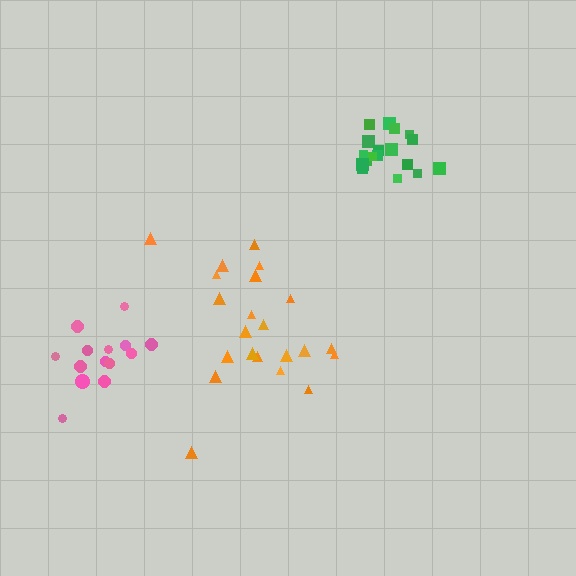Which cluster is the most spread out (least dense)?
Orange.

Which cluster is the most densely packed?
Green.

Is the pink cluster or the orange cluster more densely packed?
Pink.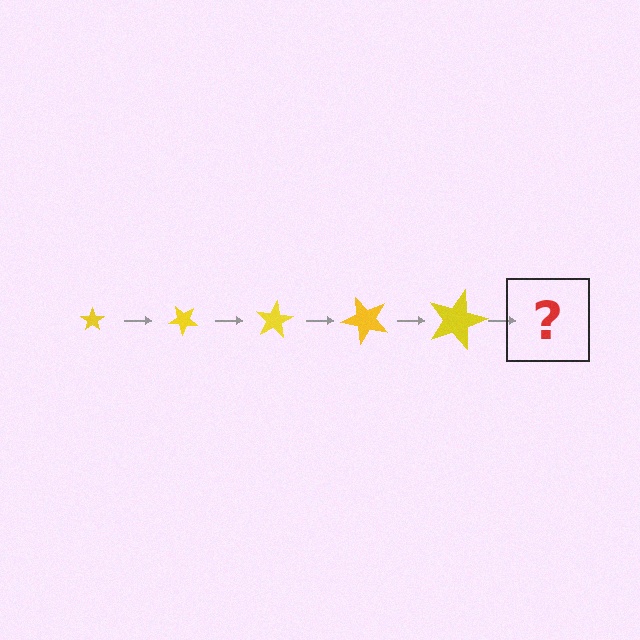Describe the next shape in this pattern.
It should be a star, larger than the previous one and rotated 200 degrees from the start.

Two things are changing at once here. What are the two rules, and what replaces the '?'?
The two rules are that the star grows larger each step and it rotates 40 degrees each step. The '?' should be a star, larger than the previous one and rotated 200 degrees from the start.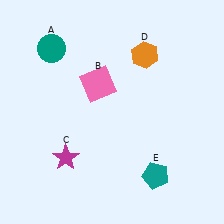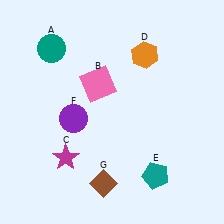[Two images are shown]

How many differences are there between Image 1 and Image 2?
There are 2 differences between the two images.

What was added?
A purple circle (F), a brown diamond (G) were added in Image 2.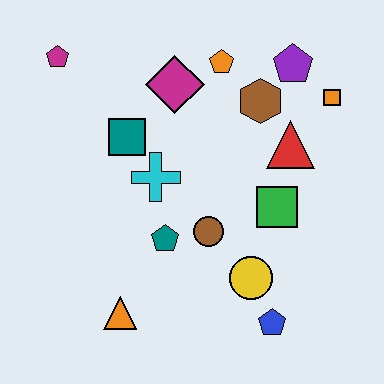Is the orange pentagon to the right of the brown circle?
Yes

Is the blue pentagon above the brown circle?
No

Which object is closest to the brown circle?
The teal pentagon is closest to the brown circle.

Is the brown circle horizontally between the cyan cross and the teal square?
No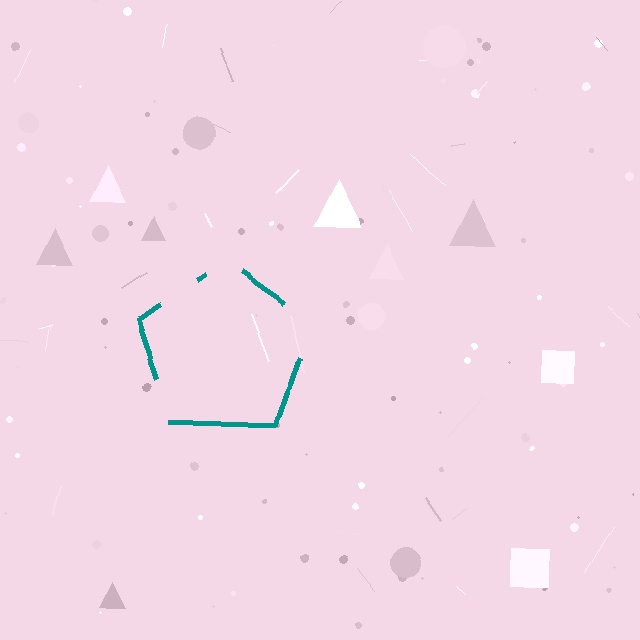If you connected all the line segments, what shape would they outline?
They would outline a pentagon.